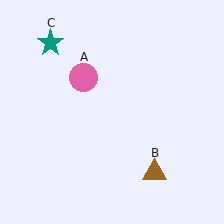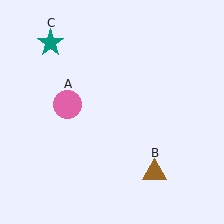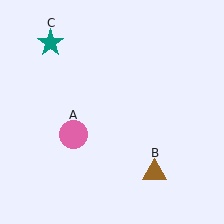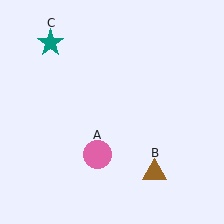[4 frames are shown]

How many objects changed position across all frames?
1 object changed position: pink circle (object A).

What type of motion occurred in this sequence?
The pink circle (object A) rotated counterclockwise around the center of the scene.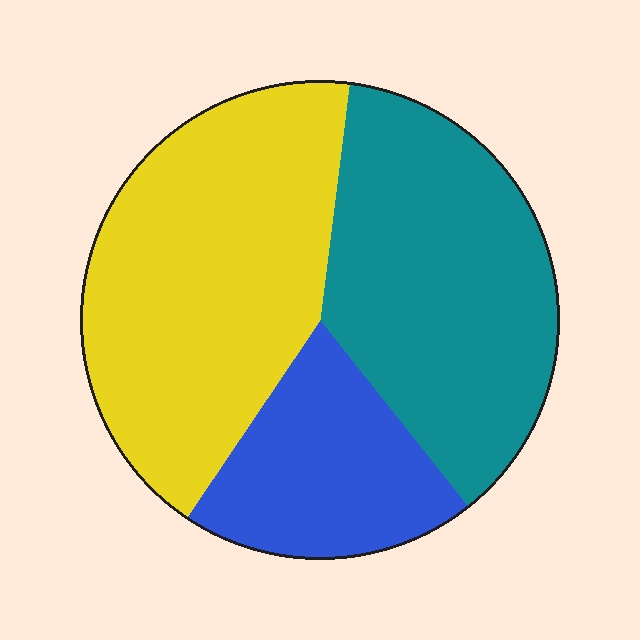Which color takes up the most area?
Yellow, at roughly 45%.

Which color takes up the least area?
Blue, at roughly 20%.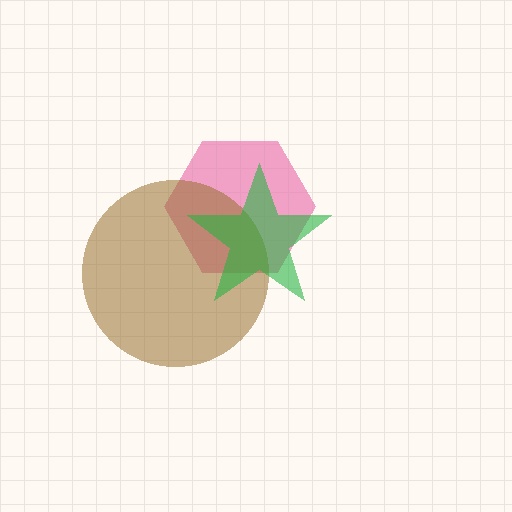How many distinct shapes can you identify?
There are 3 distinct shapes: a pink hexagon, a brown circle, a green star.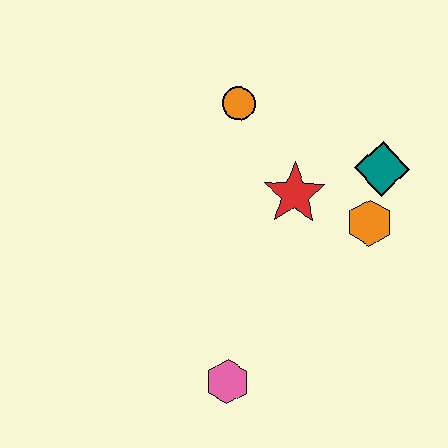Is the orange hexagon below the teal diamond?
Yes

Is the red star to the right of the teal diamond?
No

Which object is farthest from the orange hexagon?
The pink hexagon is farthest from the orange hexagon.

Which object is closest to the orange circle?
The red star is closest to the orange circle.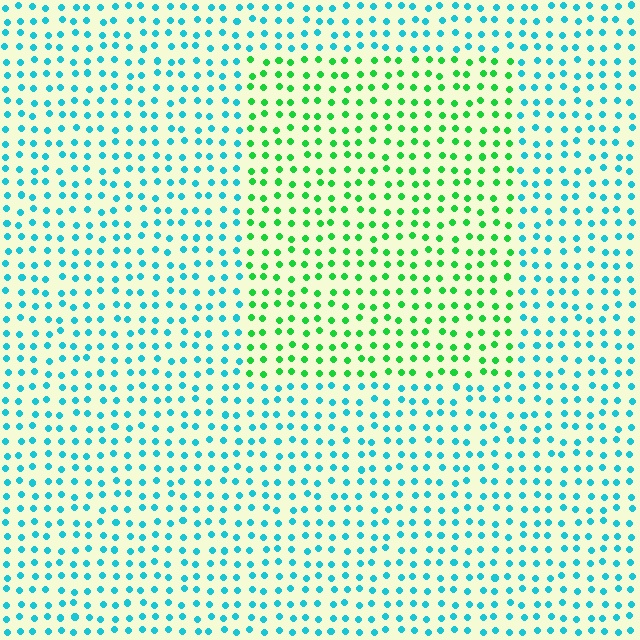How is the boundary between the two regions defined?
The boundary is defined purely by a slight shift in hue (about 54 degrees). Spacing, size, and orientation are identical on both sides.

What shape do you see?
I see a rectangle.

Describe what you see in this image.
The image is filled with small cyan elements in a uniform arrangement. A rectangle-shaped region is visible where the elements are tinted to a slightly different hue, forming a subtle color boundary.